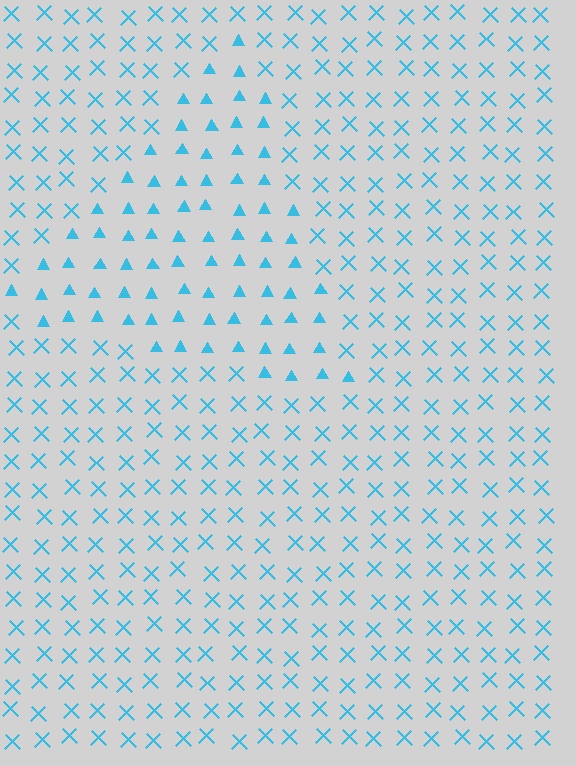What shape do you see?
I see a triangle.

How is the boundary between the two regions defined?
The boundary is defined by a change in element shape: triangles inside vs. X marks outside. All elements share the same color and spacing.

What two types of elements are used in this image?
The image uses triangles inside the triangle region and X marks outside it.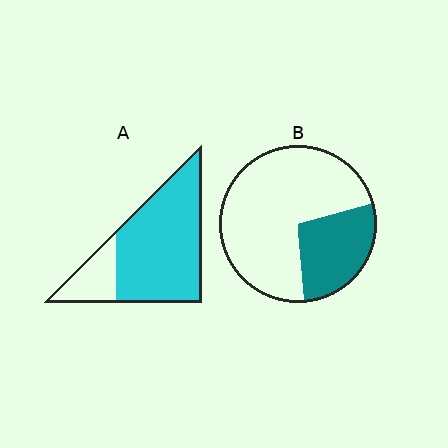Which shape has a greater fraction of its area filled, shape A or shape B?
Shape A.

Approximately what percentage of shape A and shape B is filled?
A is approximately 80% and B is approximately 30%.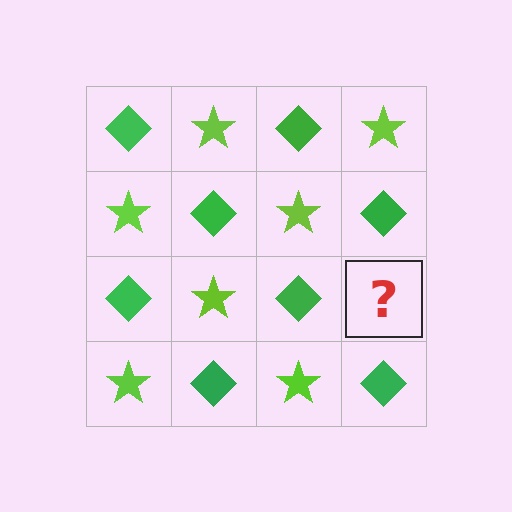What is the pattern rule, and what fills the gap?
The rule is that it alternates green diamond and lime star in a checkerboard pattern. The gap should be filled with a lime star.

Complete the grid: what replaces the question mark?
The question mark should be replaced with a lime star.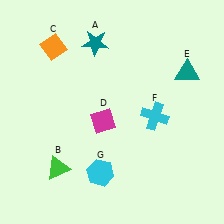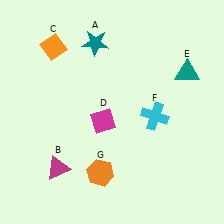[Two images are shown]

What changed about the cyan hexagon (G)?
In Image 1, G is cyan. In Image 2, it changed to orange.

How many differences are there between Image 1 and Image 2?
There are 2 differences between the two images.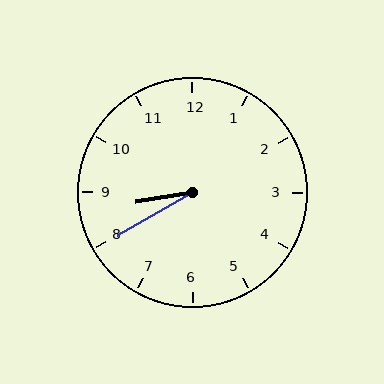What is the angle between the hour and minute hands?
Approximately 20 degrees.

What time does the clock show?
8:40.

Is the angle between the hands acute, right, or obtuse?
It is acute.